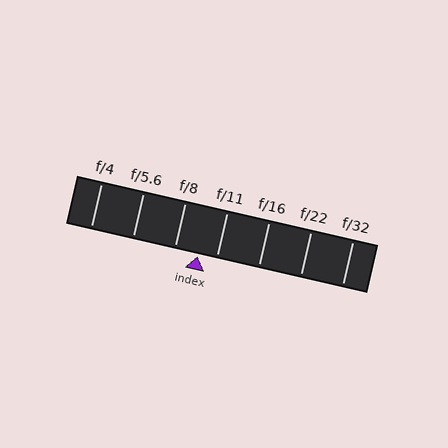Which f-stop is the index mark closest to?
The index mark is closest to f/11.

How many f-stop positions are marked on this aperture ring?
There are 7 f-stop positions marked.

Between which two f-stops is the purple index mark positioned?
The index mark is between f/8 and f/11.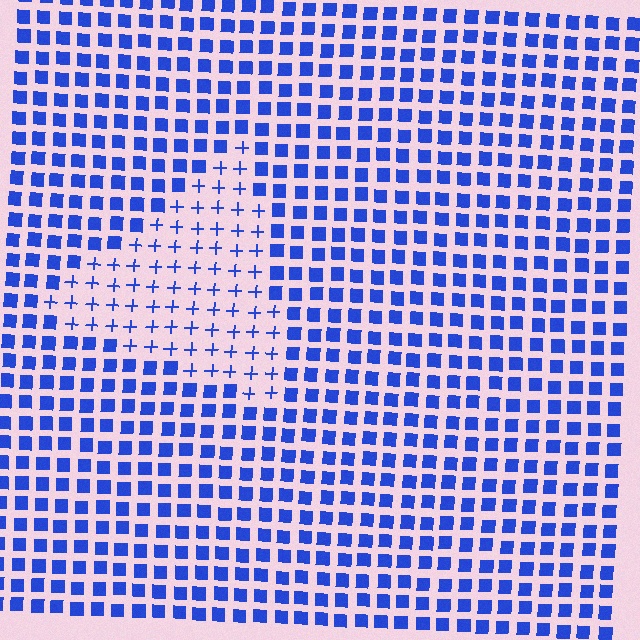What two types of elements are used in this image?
The image uses plus signs inside the triangle region and squares outside it.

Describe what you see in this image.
The image is filled with small blue elements arranged in a uniform grid. A triangle-shaped region contains plus signs, while the surrounding area contains squares. The boundary is defined purely by the change in element shape.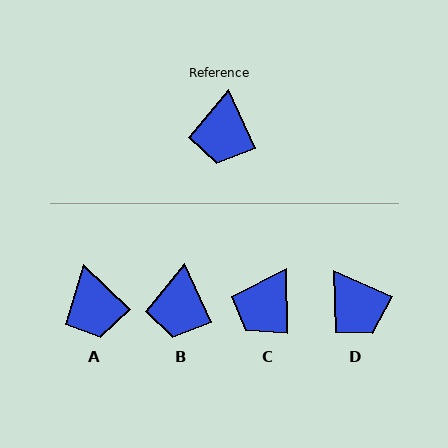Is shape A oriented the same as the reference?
No, it is off by about 23 degrees.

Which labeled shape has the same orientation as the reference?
B.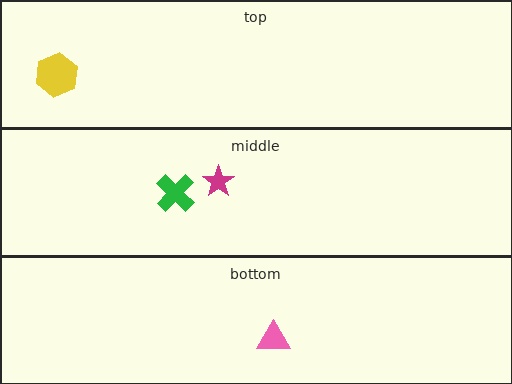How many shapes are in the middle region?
2.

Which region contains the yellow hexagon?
The top region.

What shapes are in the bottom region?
The pink triangle.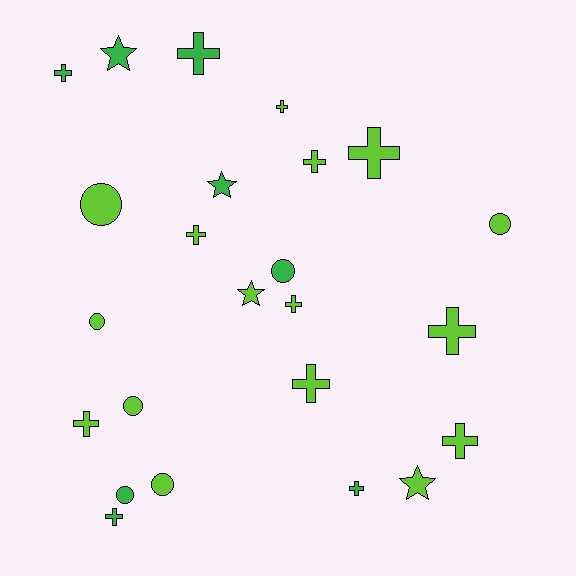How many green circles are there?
There are 2 green circles.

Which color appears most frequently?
Lime, with 16 objects.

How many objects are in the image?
There are 24 objects.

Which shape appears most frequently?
Cross, with 13 objects.